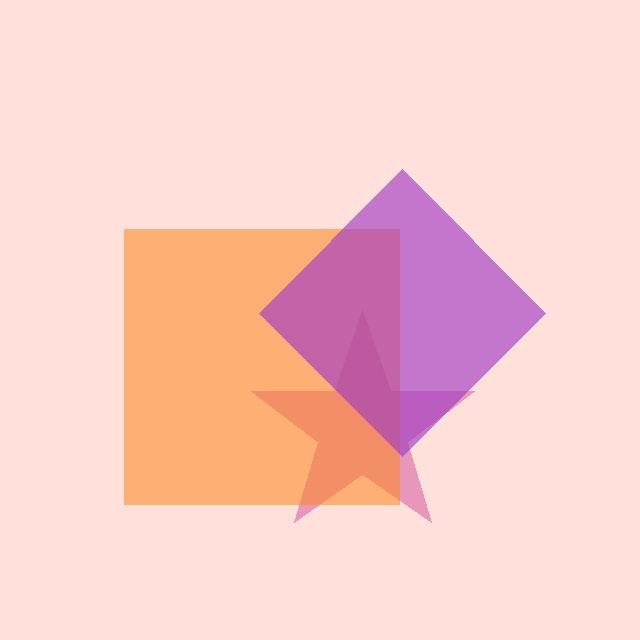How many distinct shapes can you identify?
There are 3 distinct shapes: a magenta star, an orange square, a purple diamond.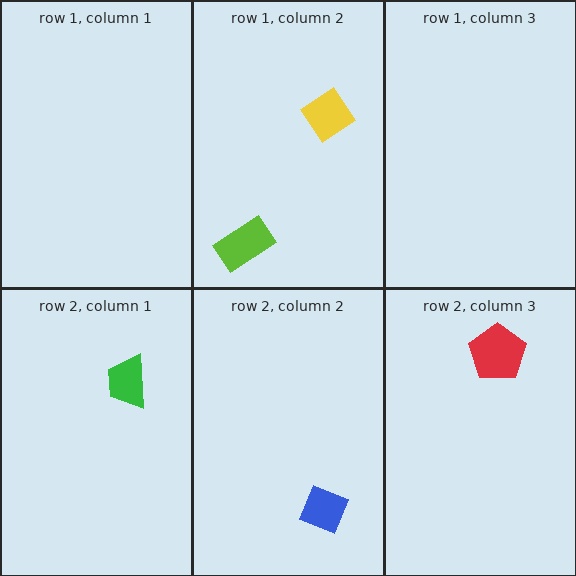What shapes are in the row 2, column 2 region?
The blue diamond.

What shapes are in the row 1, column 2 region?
The yellow diamond, the lime rectangle.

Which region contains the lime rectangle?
The row 1, column 2 region.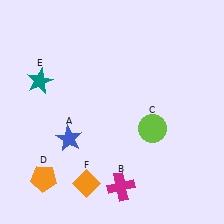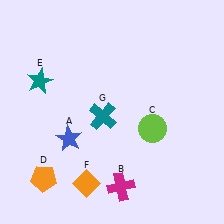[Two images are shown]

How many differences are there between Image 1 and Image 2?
There is 1 difference between the two images.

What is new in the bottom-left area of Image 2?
A teal cross (G) was added in the bottom-left area of Image 2.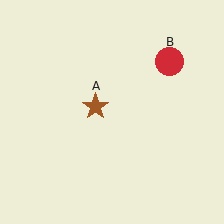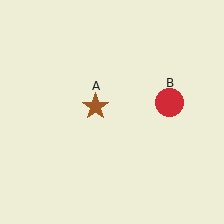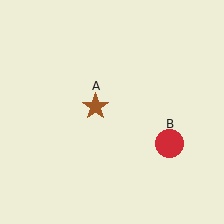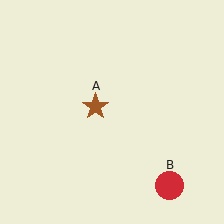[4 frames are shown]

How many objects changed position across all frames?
1 object changed position: red circle (object B).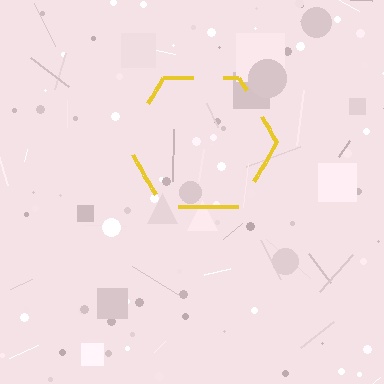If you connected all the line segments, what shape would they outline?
They would outline a hexagon.